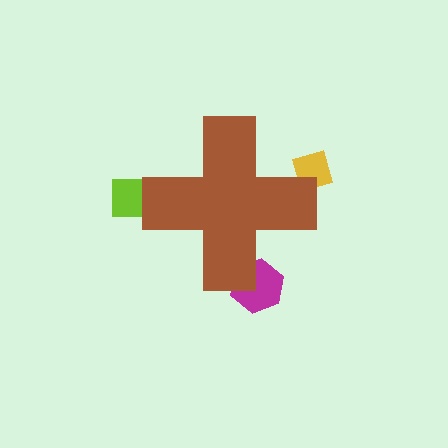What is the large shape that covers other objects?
A brown cross.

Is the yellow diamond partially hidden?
Yes, the yellow diamond is partially hidden behind the brown cross.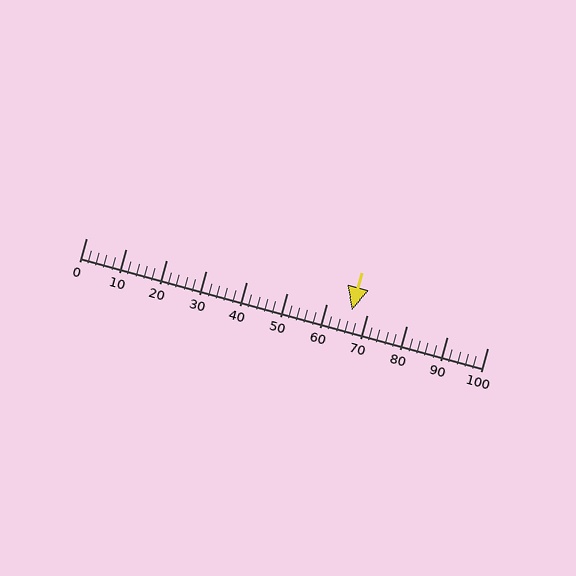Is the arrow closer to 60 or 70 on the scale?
The arrow is closer to 70.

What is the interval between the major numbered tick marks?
The major tick marks are spaced 10 units apart.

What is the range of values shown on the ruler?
The ruler shows values from 0 to 100.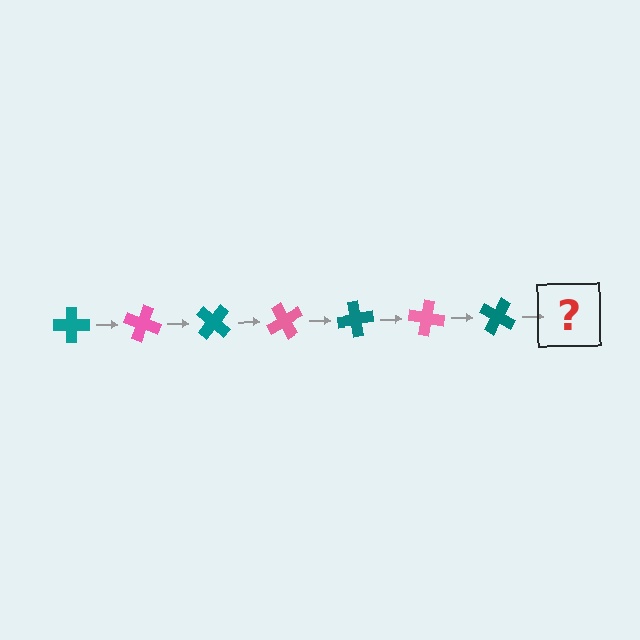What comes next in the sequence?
The next element should be a pink cross, rotated 140 degrees from the start.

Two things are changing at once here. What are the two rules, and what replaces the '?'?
The two rules are that it rotates 20 degrees each step and the color cycles through teal and pink. The '?' should be a pink cross, rotated 140 degrees from the start.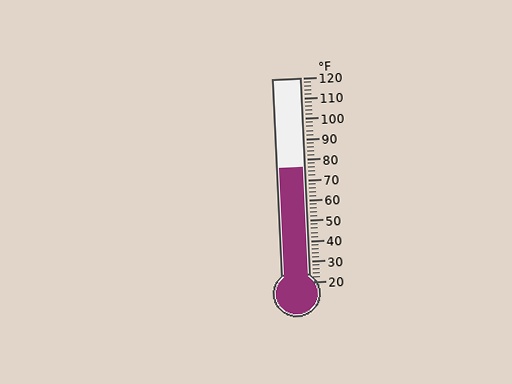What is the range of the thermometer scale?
The thermometer scale ranges from 20°F to 120°F.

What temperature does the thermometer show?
The thermometer shows approximately 76°F.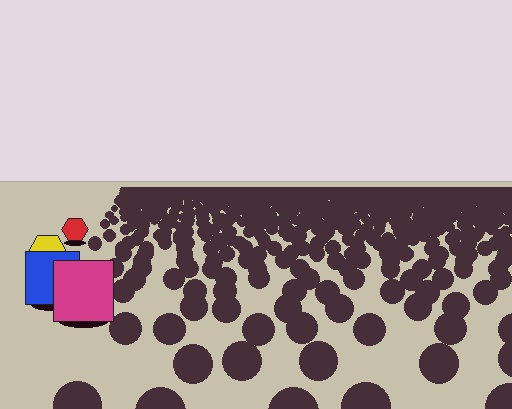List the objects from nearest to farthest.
From nearest to farthest: the magenta square, the blue square, the yellow hexagon, the red hexagon.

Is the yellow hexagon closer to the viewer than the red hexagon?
Yes. The yellow hexagon is closer — you can tell from the texture gradient: the ground texture is coarser near it.